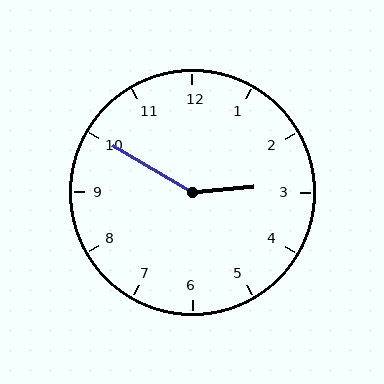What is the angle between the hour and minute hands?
Approximately 145 degrees.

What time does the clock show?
2:50.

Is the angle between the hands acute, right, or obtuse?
It is obtuse.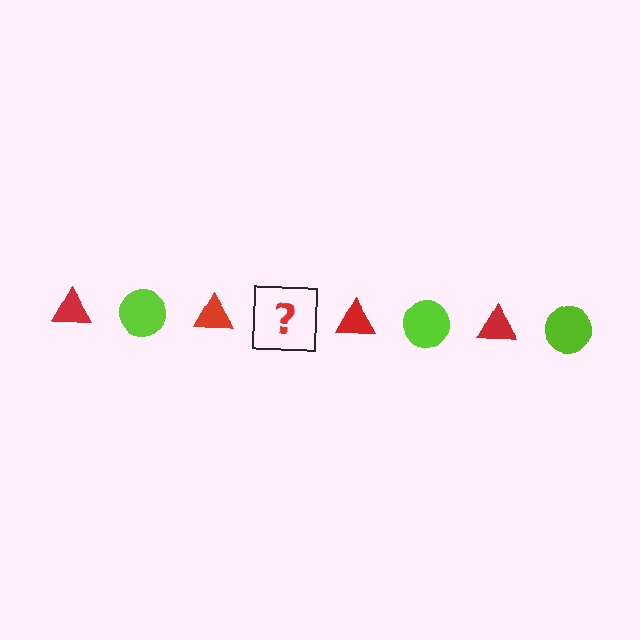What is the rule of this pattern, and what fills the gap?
The rule is that the pattern alternates between red triangle and lime circle. The gap should be filled with a lime circle.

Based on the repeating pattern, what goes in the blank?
The blank should be a lime circle.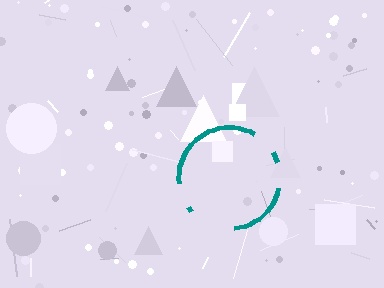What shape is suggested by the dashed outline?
The dashed outline suggests a circle.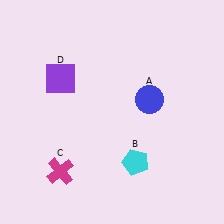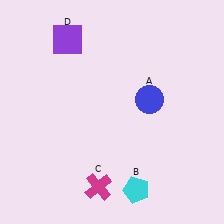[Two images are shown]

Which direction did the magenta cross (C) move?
The magenta cross (C) moved right.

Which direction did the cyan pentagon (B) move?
The cyan pentagon (B) moved down.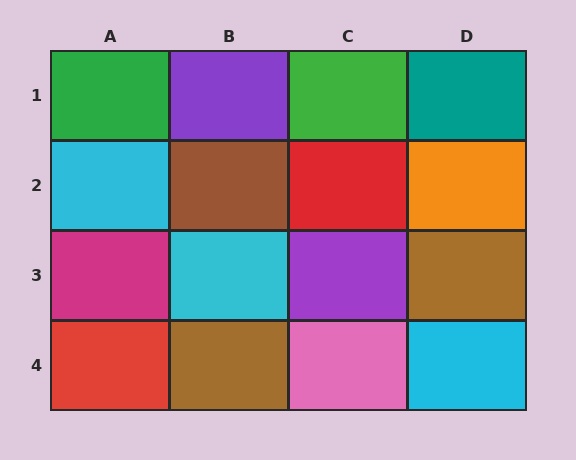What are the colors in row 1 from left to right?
Green, purple, green, teal.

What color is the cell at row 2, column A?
Cyan.